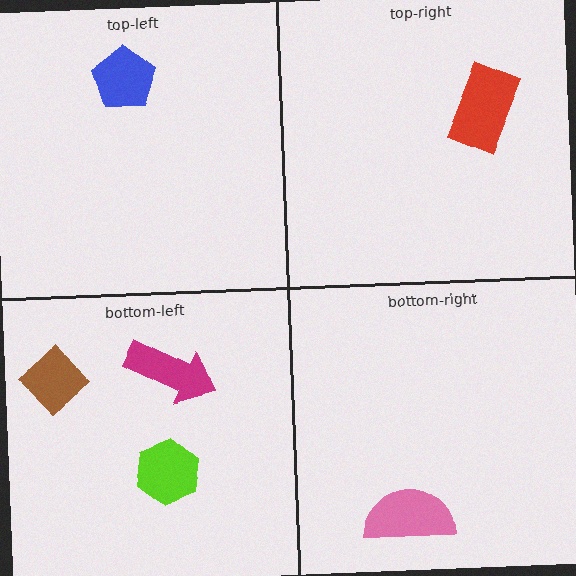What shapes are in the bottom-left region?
The lime hexagon, the brown diamond, the magenta arrow.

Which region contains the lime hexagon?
The bottom-left region.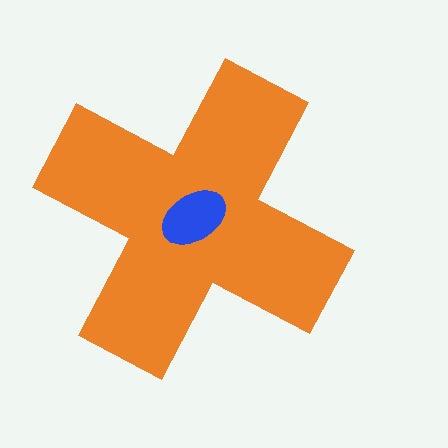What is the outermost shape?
The orange cross.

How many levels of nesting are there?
2.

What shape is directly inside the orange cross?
The blue ellipse.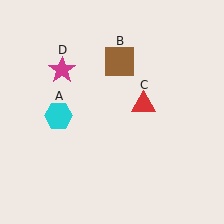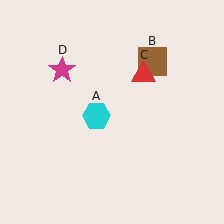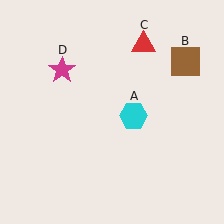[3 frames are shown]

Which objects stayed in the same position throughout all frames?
Magenta star (object D) remained stationary.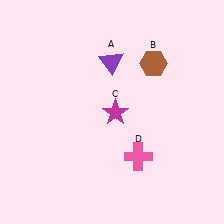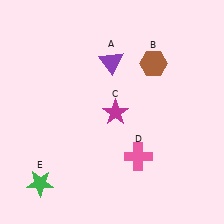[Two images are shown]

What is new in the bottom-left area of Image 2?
A green star (E) was added in the bottom-left area of Image 2.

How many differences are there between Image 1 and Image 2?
There is 1 difference between the two images.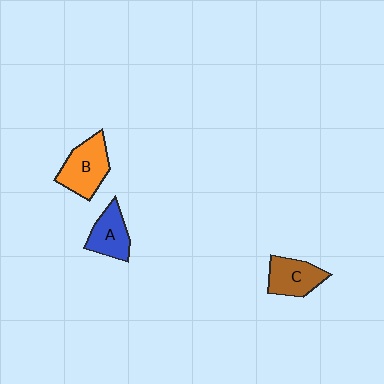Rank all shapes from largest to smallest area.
From largest to smallest: B (orange), C (brown), A (blue).